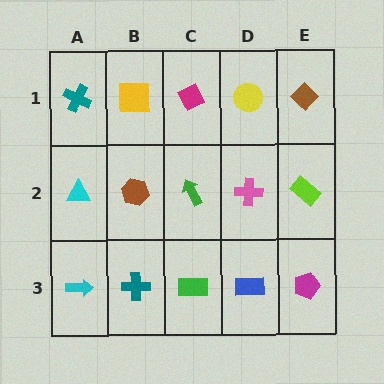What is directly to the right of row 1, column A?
A yellow square.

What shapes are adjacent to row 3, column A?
A cyan triangle (row 2, column A), a teal cross (row 3, column B).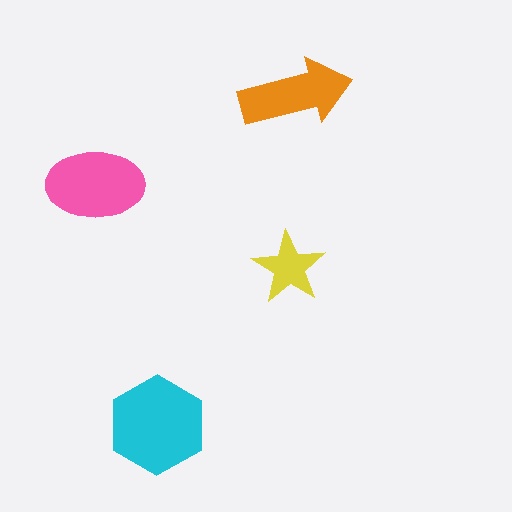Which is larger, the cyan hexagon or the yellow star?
The cyan hexagon.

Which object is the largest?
The cyan hexagon.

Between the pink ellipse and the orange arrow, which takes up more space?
The pink ellipse.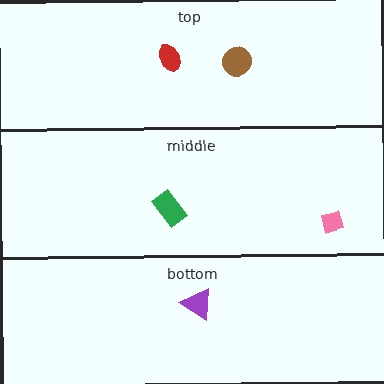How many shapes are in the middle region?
2.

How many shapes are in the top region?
2.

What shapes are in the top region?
The red ellipse, the brown circle.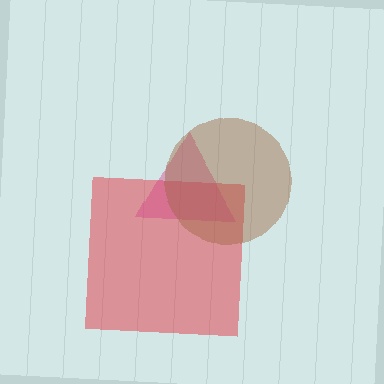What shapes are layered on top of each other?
The layered shapes are: a red square, a magenta triangle, a brown circle.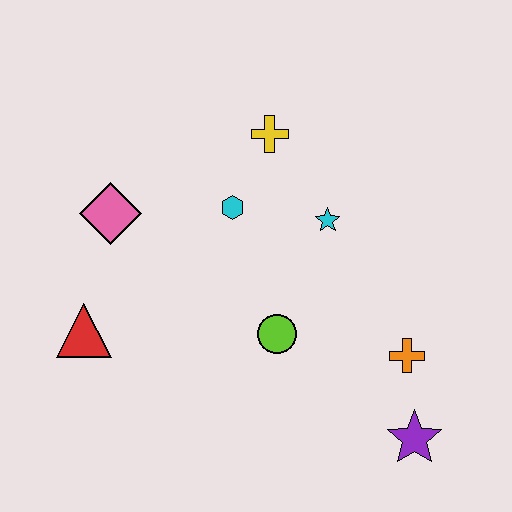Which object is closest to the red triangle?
The pink diamond is closest to the red triangle.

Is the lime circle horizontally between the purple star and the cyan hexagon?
Yes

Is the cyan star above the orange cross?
Yes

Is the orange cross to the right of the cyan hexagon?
Yes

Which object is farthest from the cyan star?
The red triangle is farthest from the cyan star.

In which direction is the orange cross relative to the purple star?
The orange cross is above the purple star.